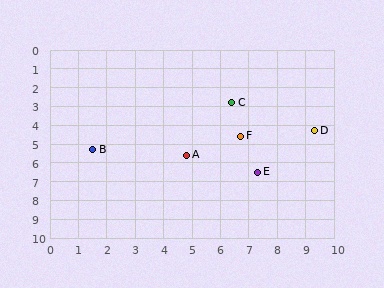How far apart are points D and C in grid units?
Points D and C are about 3.3 grid units apart.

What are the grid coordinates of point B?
Point B is at approximately (1.5, 5.3).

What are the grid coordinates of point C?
Point C is at approximately (6.4, 2.8).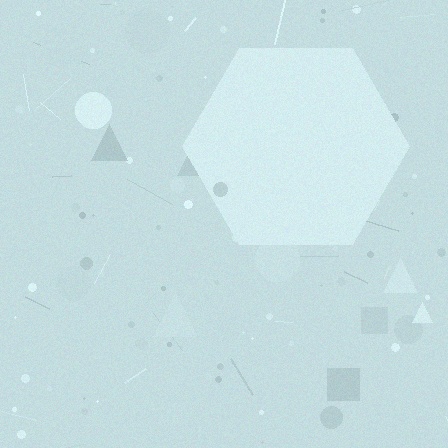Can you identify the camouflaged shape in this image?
The camouflaged shape is a hexagon.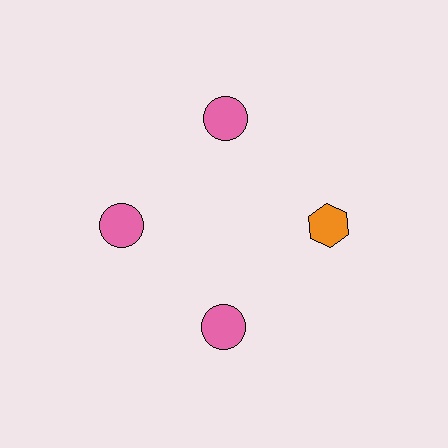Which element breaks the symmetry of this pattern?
The orange hexagon at roughly the 3 o'clock position breaks the symmetry. All other shapes are pink circles.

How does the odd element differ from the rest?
It differs in both color (orange instead of pink) and shape (hexagon instead of circle).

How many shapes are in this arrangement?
There are 4 shapes arranged in a ring pattern.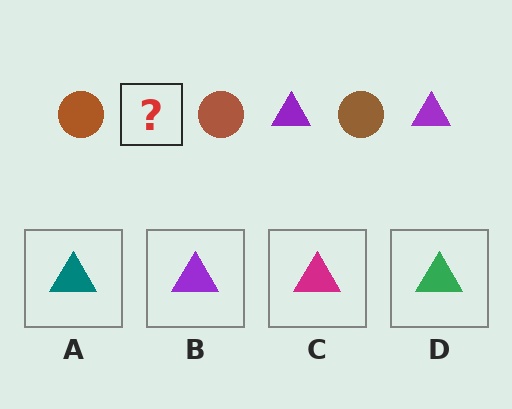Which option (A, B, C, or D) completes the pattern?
B.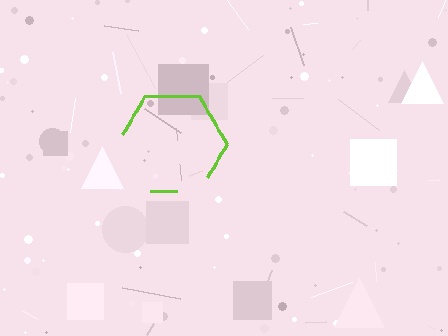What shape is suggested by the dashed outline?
The dashed outline suggests a hexagon.